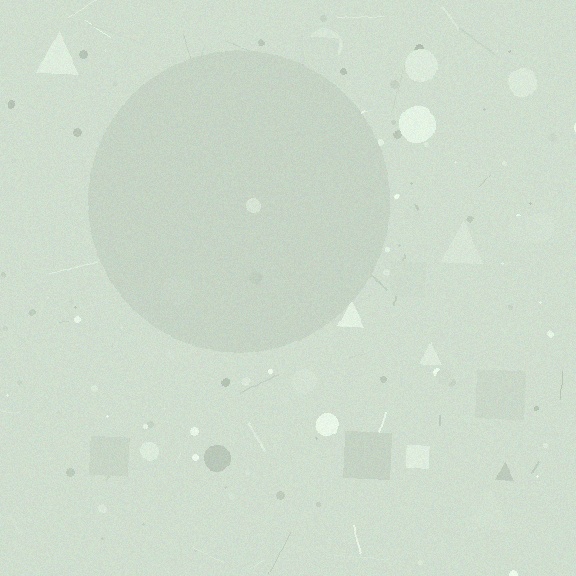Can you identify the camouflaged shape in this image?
The camouflaged shape is a circle.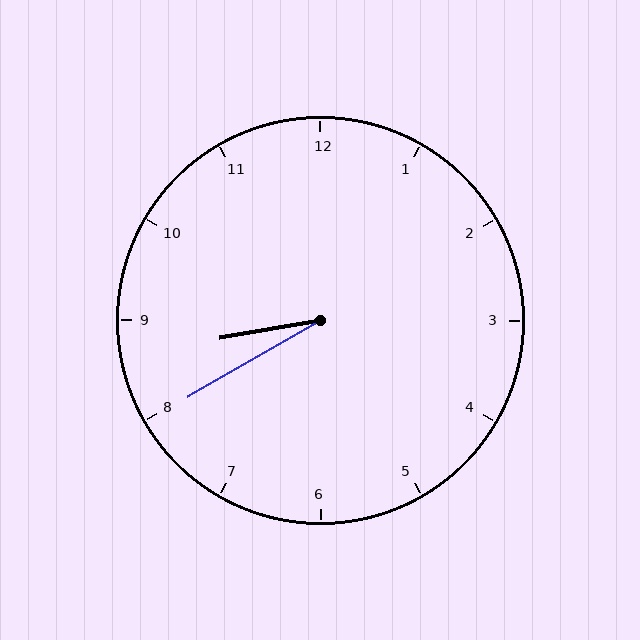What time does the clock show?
8:40.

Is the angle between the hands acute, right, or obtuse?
It is acute.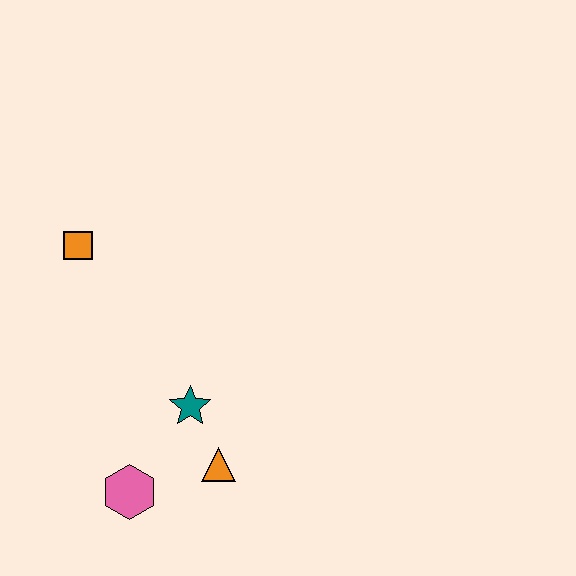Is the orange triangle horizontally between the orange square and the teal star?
No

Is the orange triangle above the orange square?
No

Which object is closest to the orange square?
The teal star is closest to the orange square.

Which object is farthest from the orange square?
The orange triangle is farthest from the orange square.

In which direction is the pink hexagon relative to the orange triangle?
The pink hexagon is to the left of the orange triangle.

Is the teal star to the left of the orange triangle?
Yes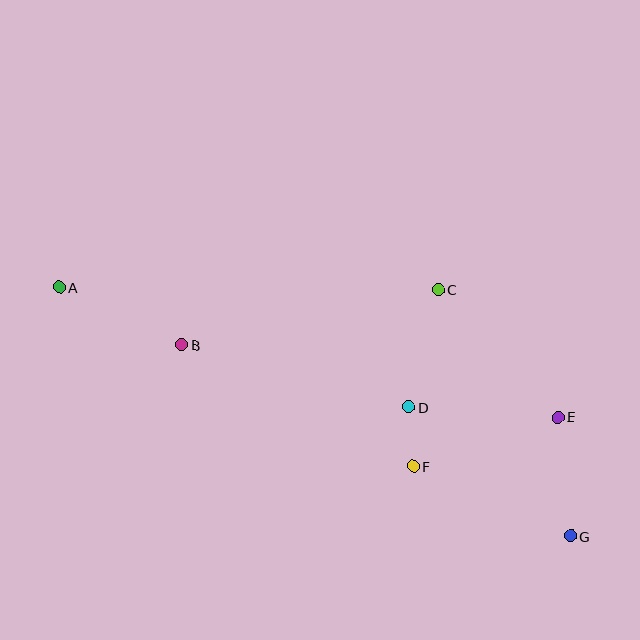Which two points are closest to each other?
Points D and F are closest to each other.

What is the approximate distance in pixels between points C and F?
The distance between C and F is approximately 179 pixels.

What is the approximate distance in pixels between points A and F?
The distance between A and F is approximately 396 pixels.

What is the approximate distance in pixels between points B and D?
The distance between B and D is approximately 235 pixels.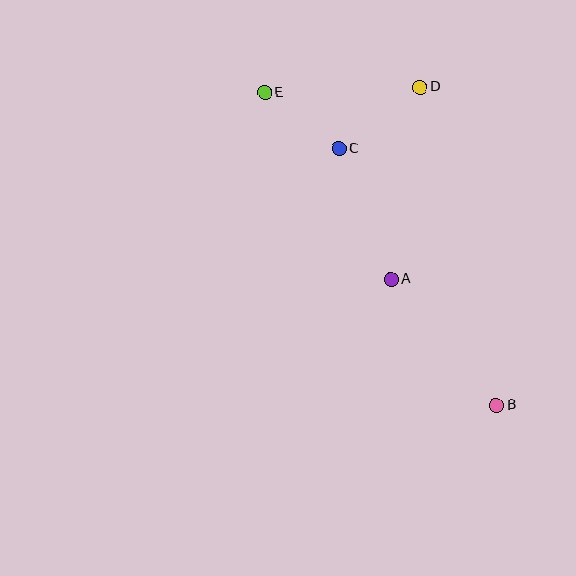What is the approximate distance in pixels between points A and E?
The distance between A and E is approximately 225 pixels.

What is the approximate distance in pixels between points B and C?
The distance between B and C is approximately 301 pixels.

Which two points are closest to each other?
Points C and E are closest to each other.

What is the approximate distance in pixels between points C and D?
The distance between C and D is approximately 102 pixels.